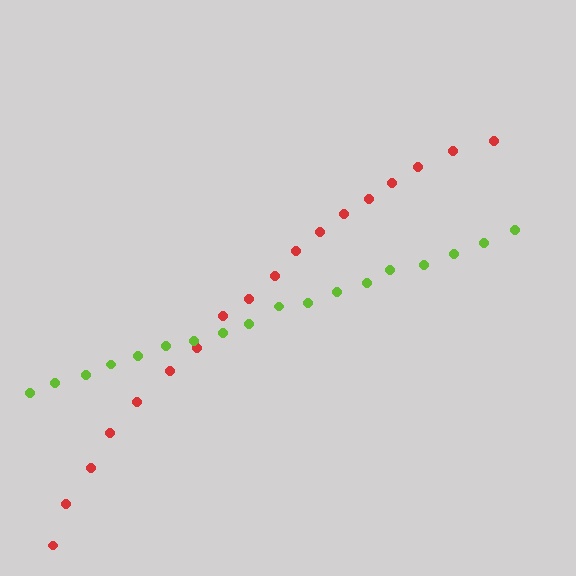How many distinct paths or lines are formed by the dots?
There are 2 distinct paths.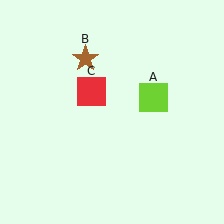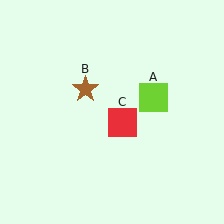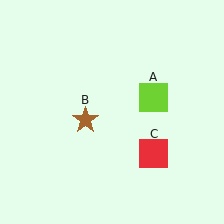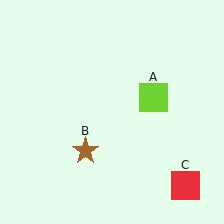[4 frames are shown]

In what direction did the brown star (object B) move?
The brown star (object B) moved down.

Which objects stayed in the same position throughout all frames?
Lime square (object A) remained stationary.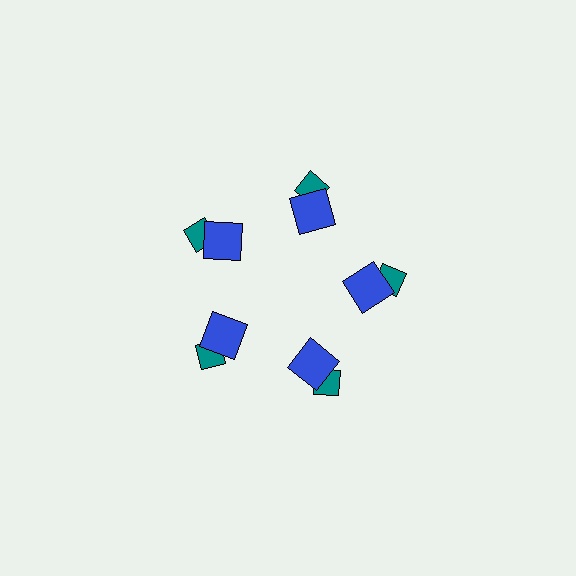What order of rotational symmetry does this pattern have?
This pattern has 5-fold rotational symmetry.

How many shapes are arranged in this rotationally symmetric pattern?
There are 10 shapes, arranged in 5 groups of 2.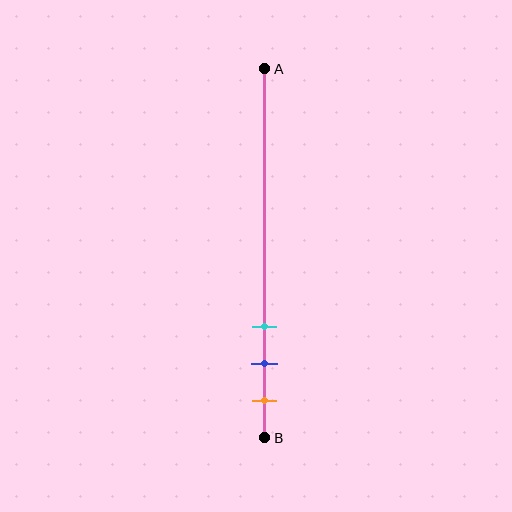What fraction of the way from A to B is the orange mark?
The orange mark is approximately 90% (0.9) of the way from A to B.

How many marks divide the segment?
There are 3 marks dividing the segment.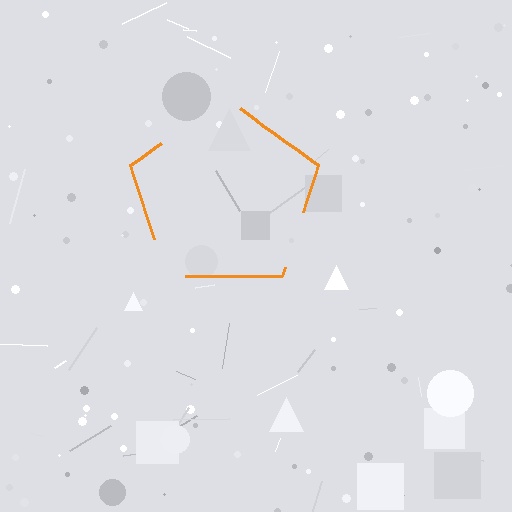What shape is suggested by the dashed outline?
The dashed outline suggests a pentagon.